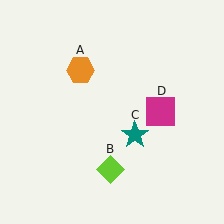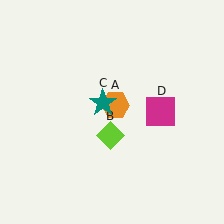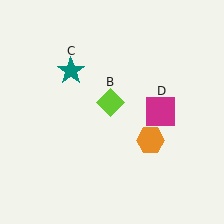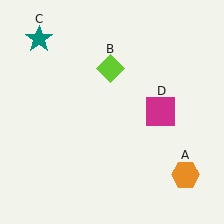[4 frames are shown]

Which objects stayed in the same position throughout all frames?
Magenta square (object D) remained stationary.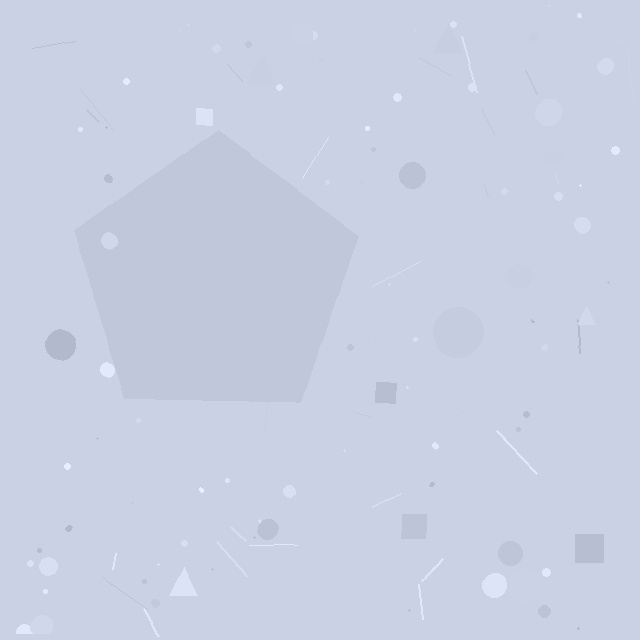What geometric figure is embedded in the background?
A pentagon is embedded in the background.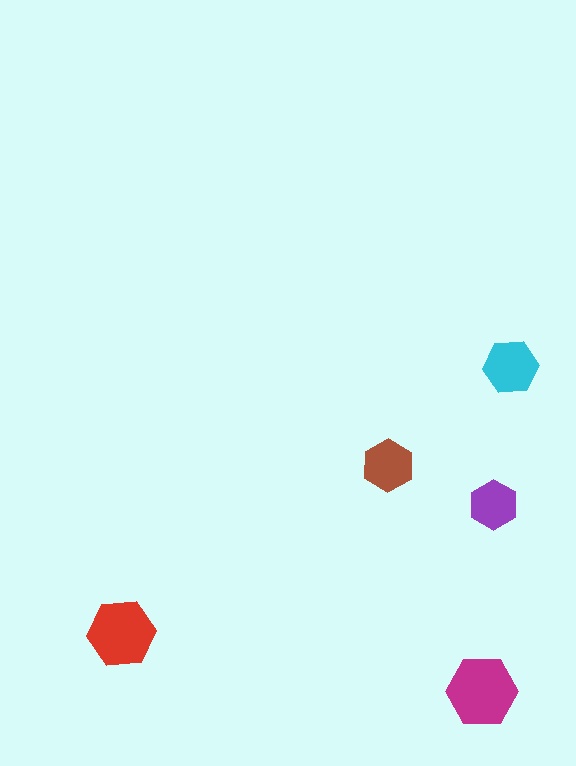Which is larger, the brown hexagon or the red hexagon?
The red one.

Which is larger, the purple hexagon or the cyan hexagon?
The cyan one.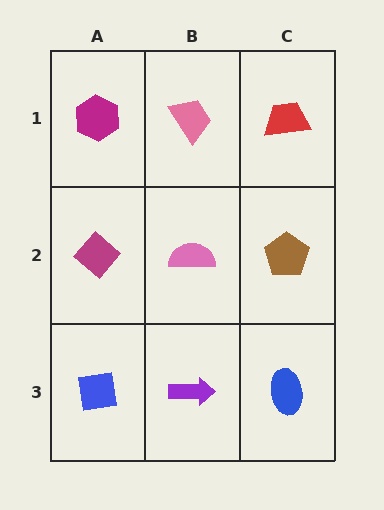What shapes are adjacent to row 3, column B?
A pink semicircle (row 2, column B), a blue square (row 3, column A), a blue ellipse (row 3, column C).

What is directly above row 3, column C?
A brown pentagon.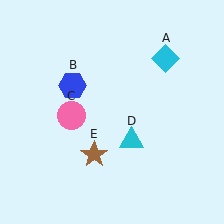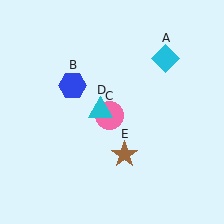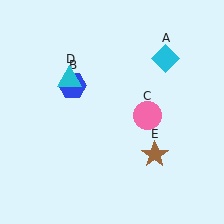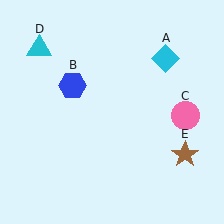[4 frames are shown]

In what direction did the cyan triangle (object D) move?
The cyan triangle (object D) moved up and to the left.